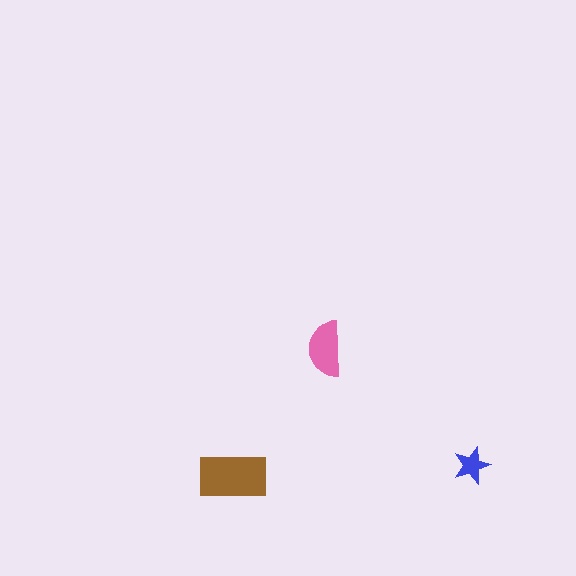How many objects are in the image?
There are 3 objects in the image.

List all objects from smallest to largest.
The blue star, the pink semicircle, the brown rectangle.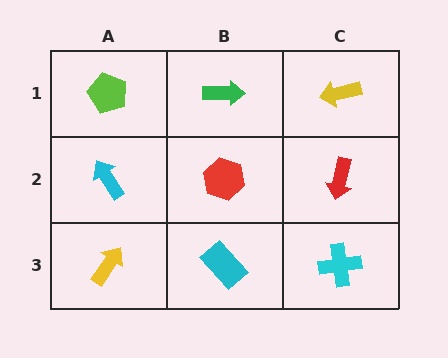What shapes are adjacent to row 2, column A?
A lime pentagon (row 1, column A), a yellow arrow (row 3, column A), a red hexagon (row 2, column B).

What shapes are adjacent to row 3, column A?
A cyan arrow (row 2, column A), a cyan rectangle (row 3, column B).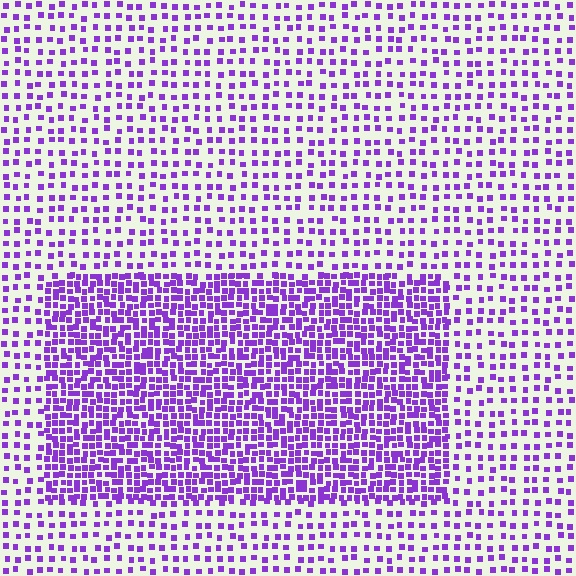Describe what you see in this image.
The image contains small purple elements arranged at two different densities. A rectangle-shaped region is visible where the elements are more densely packed than the surrounding area.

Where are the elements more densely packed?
The elements are more densely packed inside the rectangle boundary.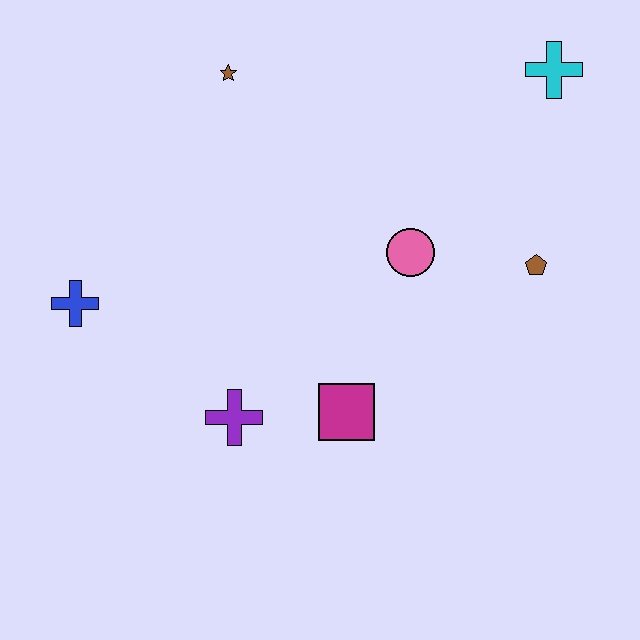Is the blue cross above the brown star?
No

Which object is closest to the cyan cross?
The brown pentagon is closest to the cyan cross.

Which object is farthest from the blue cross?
The cyan cross is farthest from the blue cross.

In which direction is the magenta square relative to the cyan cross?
The magenta square is below the cyan cross.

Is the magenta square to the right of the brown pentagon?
No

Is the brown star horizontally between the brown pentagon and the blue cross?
Yes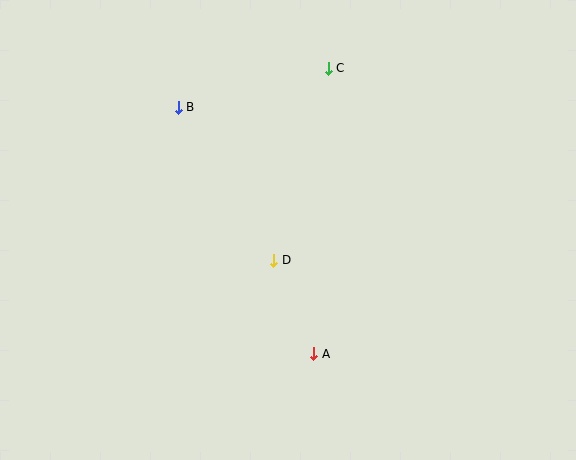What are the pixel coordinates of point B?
Point B is at (178, 107).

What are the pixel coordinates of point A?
Point A is at (314, 354).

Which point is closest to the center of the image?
Point D at (274, 260) is closest to the center.